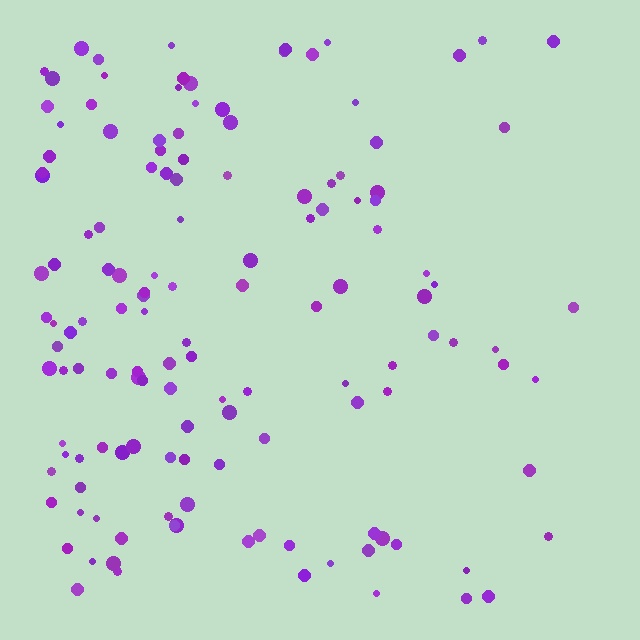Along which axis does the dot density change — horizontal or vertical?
Horizontal.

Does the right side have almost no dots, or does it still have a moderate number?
Still a moderate number, just noticeably fewer than the left.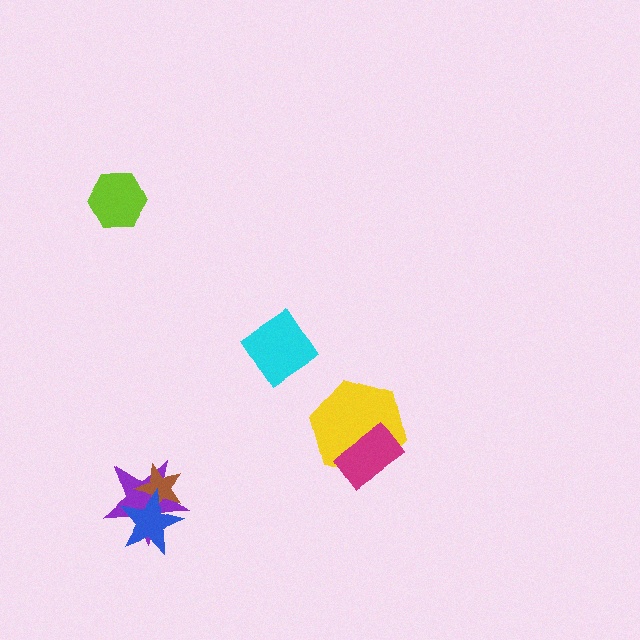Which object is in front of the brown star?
The blue star is in front of the brown star.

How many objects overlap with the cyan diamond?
0 objects overlap with the cyan diamond.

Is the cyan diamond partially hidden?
No, no other shape covers it.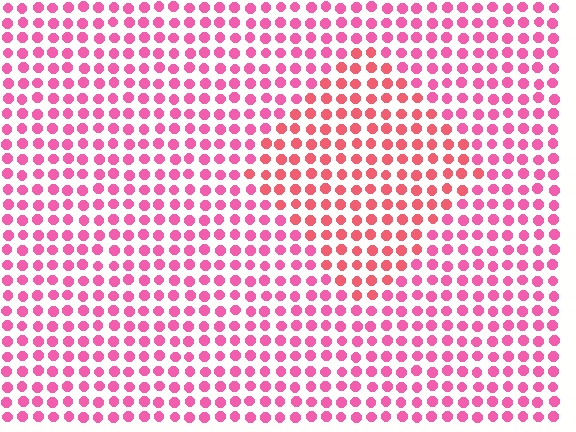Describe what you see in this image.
The image is filled with small pink elements in a uniform arrangement. A diamond-shaped region is visible where the elements are tinted to a slightly different hue, forming a subtle color boundary.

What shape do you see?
I see a diamond.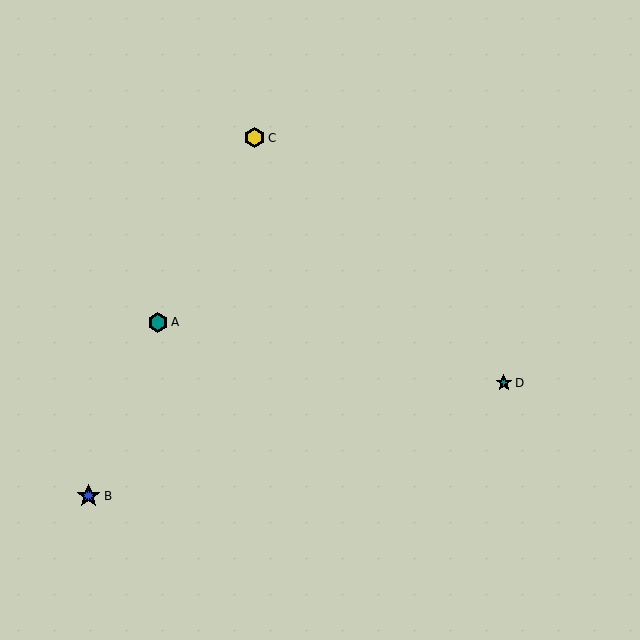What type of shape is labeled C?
Shape C is a yellow hexagon.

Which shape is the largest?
The blue star (labeled B) is the largest.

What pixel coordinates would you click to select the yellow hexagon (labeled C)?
Click at (255, 138) to select the yellow hexagon C.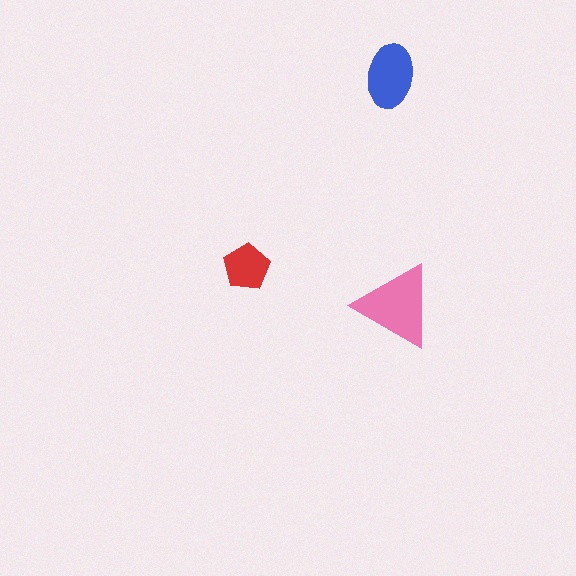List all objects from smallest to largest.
The red pentagon, the blue ellipse, the pink triangle.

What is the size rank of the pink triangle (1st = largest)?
1st.